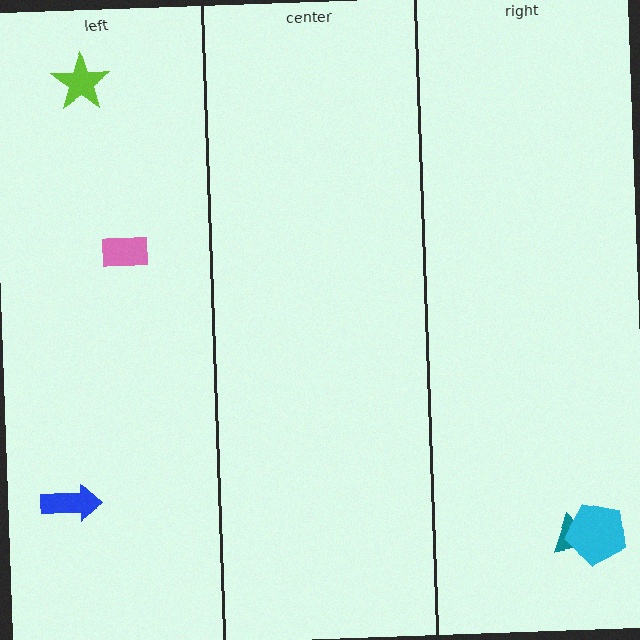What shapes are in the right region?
The teal triangle, the cyan pentagon.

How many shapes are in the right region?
2.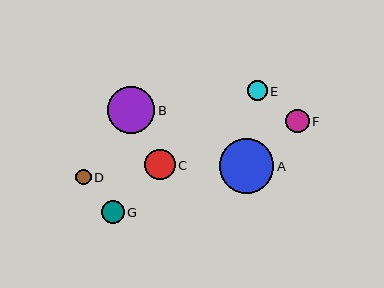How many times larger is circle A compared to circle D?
Circle A is approximately 3.5 times the size of circle D.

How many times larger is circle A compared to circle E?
Circle A is approximately 2.7 times the size of circle E.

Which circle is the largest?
Circle A is the largest with a size of approximately 55 pixels.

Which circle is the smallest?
Circle D is the smallest with a size of approximately 15 pixels.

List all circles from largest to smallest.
From largest to smallest: A, B, C, F, G, E, D.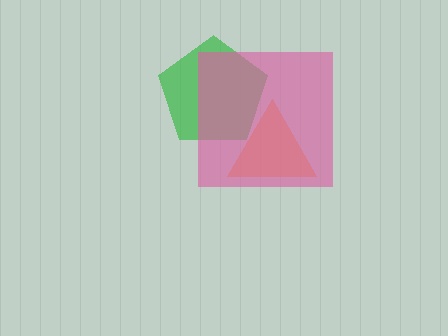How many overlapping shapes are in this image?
There are 3 overlapping shapes in the image.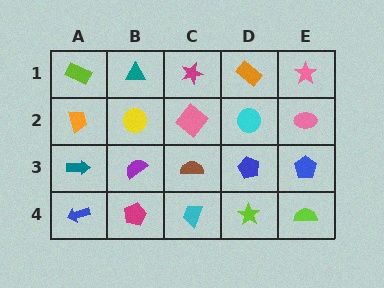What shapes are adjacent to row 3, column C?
A pink diamond (row 2, column C), a cyan trapezoid (row 4, column C), a purple semicircle (row 3, column B), a blue pentagon (row 3, column D).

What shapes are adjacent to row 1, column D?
A cyan circle (row 2, column D), a magenta star (row 1, column C), a pink star (row 1, column E).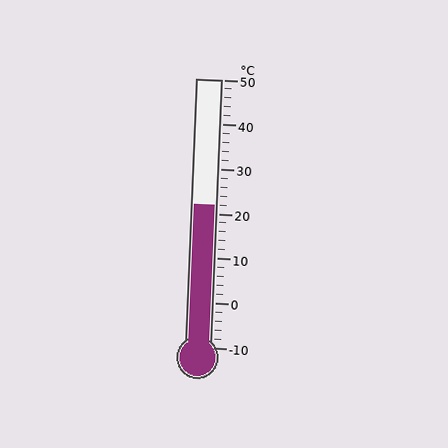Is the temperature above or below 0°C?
The temperature is above 0°C.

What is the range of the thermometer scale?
The thermometer scale ranges from -10°C to 50°C.